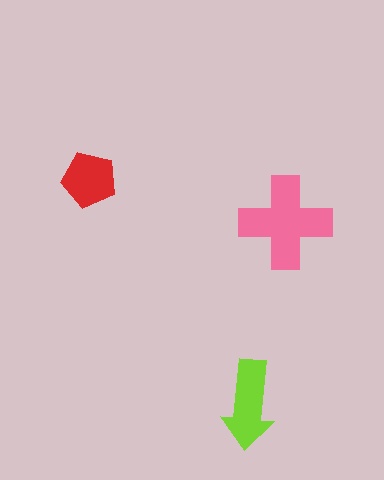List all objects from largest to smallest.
The pink cross, the lime arrow, the red pentagon.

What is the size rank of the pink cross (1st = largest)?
1st.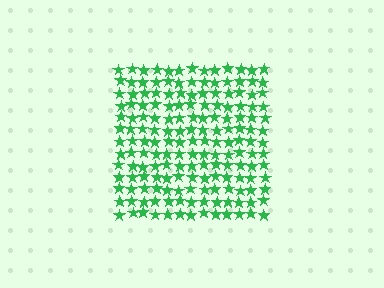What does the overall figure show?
The overall figure shows a square.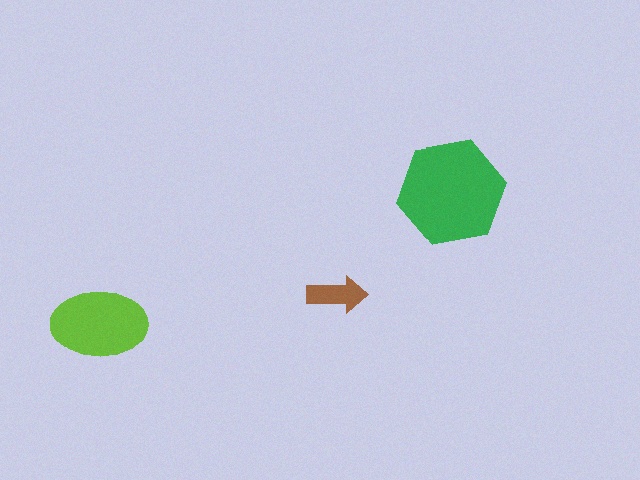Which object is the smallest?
The brown arrow.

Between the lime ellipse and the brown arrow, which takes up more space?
The lime ellipse.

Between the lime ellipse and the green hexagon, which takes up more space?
The green hexagon.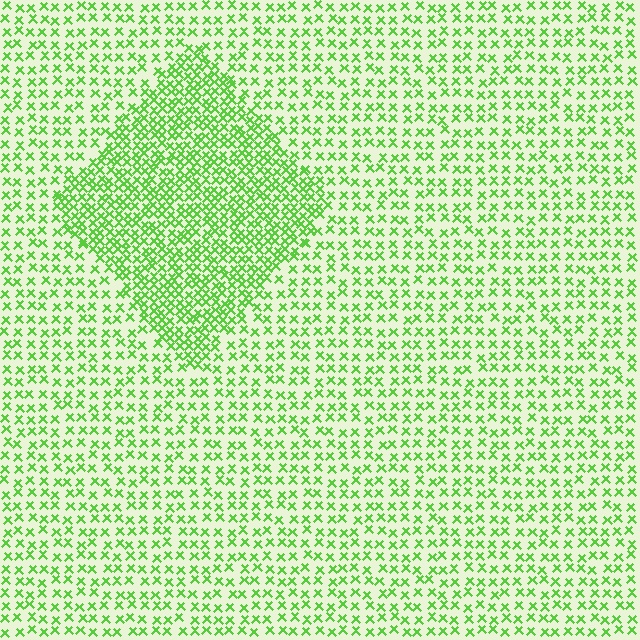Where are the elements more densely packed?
The elements are more densely packed inside the diamond boundary.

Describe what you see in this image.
The image contains small lime elements arranged at two different densities. A diamond-shaped region is visible where the elements are more densely packed than the surrounding area.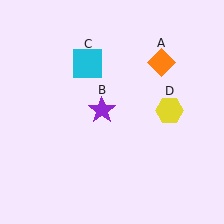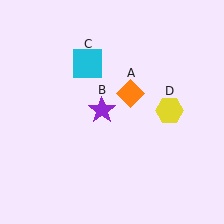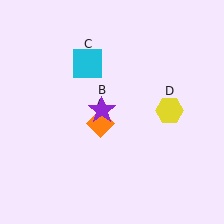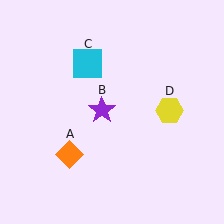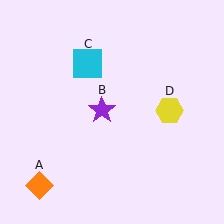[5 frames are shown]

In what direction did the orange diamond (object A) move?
The orange diamond (object A) moved down and to the left.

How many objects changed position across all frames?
1 object changed position: orange diamond (object A).